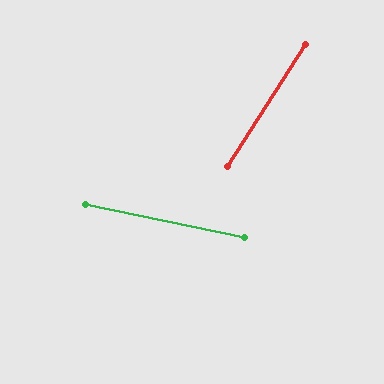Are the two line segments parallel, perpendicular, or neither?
Neither parallel nor perpendicular — they differ by about 69°.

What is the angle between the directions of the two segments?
Approximately 69 degrees.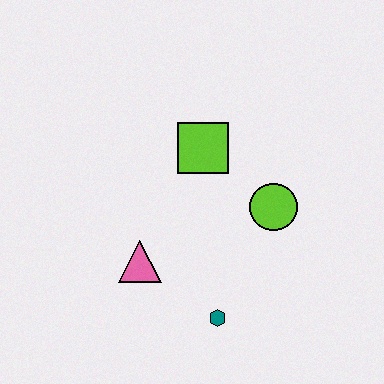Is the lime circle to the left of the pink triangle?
No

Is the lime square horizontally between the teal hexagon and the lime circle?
No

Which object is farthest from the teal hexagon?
The lime square is farthest from the teal hexagon.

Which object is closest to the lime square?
The lime circle is closest to the lime square.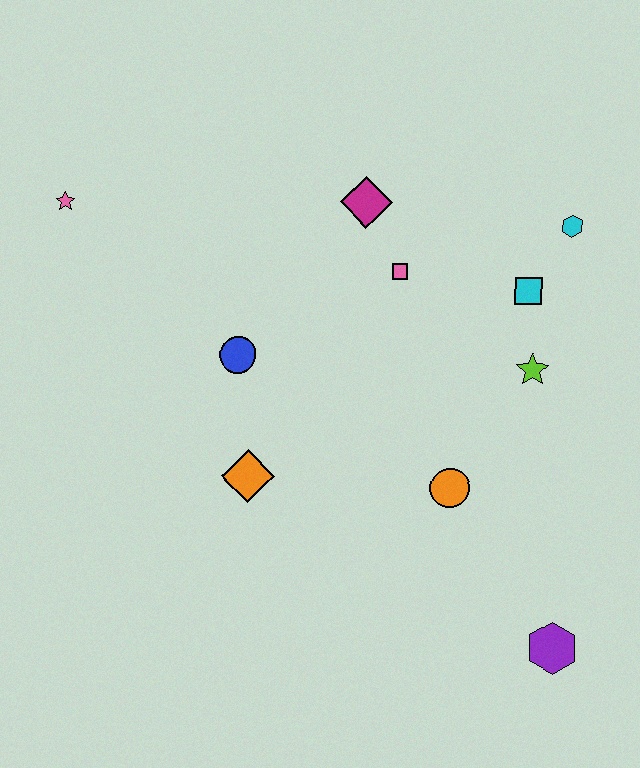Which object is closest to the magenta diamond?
The pink square is closest to the magenta diamond.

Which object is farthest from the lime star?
The pink star is farthest from the lime star.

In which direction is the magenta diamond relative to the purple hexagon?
The magenta diamond is above the purple hexagon.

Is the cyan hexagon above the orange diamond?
Yes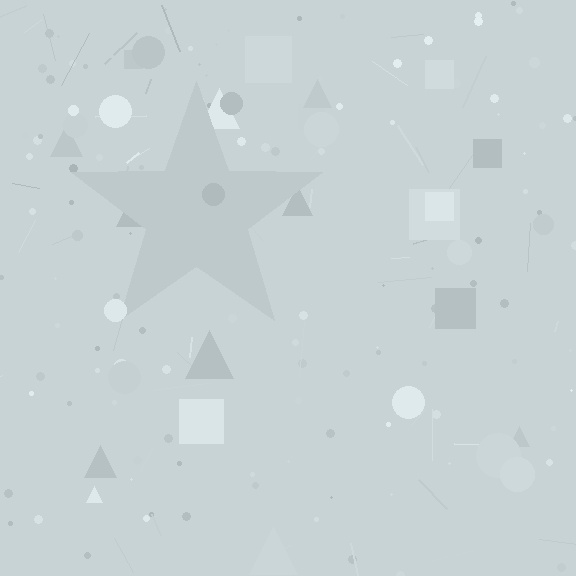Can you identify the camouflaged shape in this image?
The camouflaged shape is a star.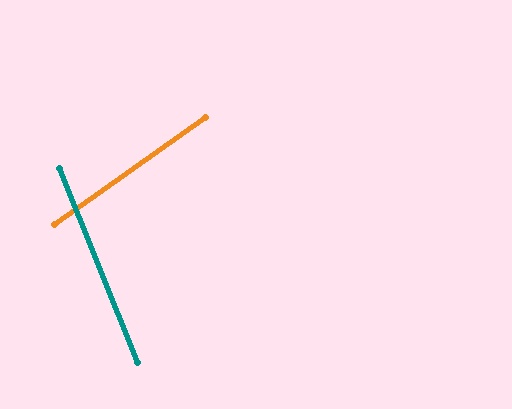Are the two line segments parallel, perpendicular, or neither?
Neither parallel nor perpendicular — they differ by about 77°.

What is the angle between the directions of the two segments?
Approximately 77 degrees.